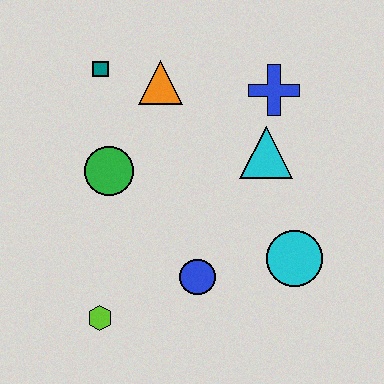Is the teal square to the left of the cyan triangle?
Yes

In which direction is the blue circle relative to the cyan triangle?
The blue circle is below the cyan triangle.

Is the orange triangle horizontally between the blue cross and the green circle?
Yes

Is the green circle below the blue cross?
Yes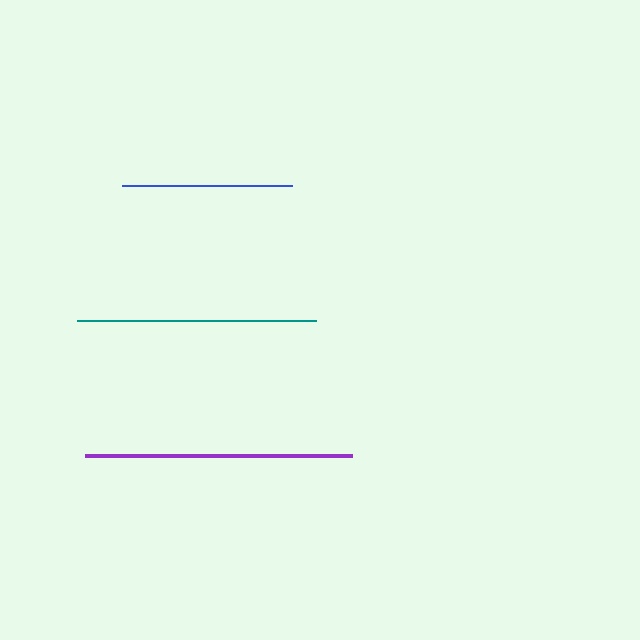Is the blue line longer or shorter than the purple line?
The purple line is longer than the blue line.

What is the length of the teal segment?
The teal segment is approximately 239 pixels long.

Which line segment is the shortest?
The blue line is the shortest at approximately 170 pixels.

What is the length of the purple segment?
The purple segment is approximately 267 pixels long.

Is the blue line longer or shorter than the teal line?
The teal line is longer than the blue line.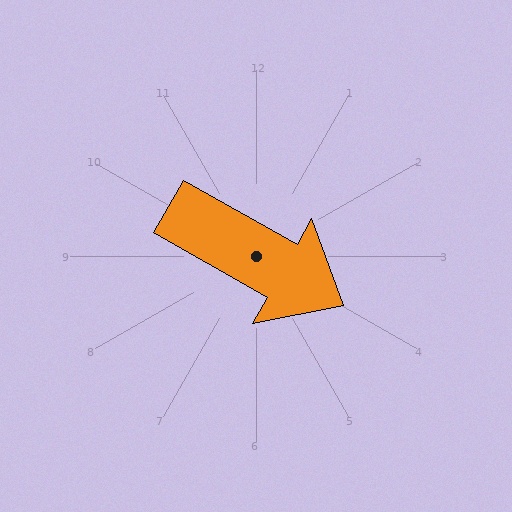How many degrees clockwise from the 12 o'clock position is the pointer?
Approximately 119 degrees.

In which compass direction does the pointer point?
Southeast.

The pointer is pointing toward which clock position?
Roughly 4 o'clock.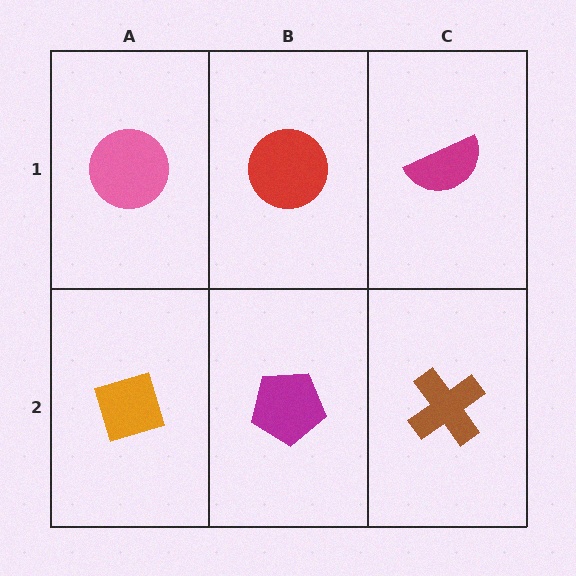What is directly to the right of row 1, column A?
A red circle.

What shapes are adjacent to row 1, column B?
A magenta pentagon (row 2, column B), a pink circle (row 1, column A), a magenta semicircle (row 1, column C).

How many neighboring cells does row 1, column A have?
2.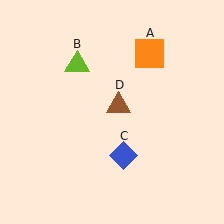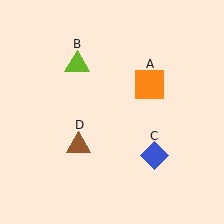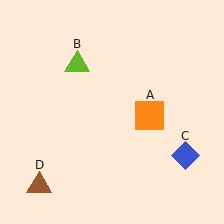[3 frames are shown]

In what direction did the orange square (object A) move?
The orange square (object A) moved down.